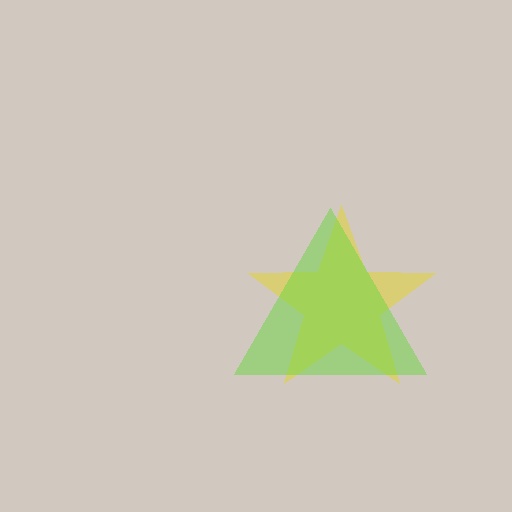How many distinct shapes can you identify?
There are 2 distinct shapes: a yellow star, a lime triangle.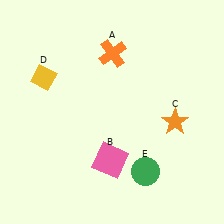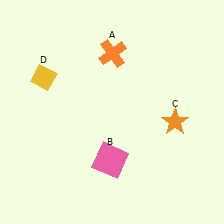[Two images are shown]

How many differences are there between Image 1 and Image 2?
There is 1 difference between the two images.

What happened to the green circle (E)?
The green circle (E) was removed in Image 2. It was in the bottom-right area of Image 1.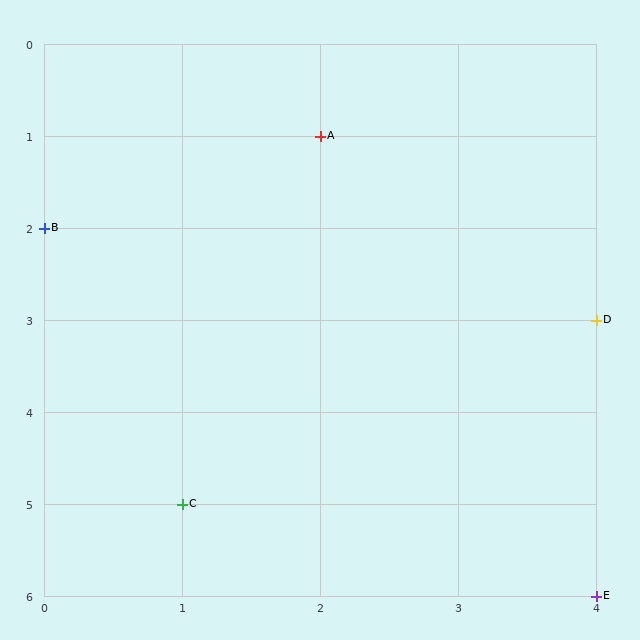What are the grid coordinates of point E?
Point E is at grid coordinates (4, 6).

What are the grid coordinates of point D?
Point D is at grid coordinates (4, 3).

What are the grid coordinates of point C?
Point C is at grid coordinates (1, 5).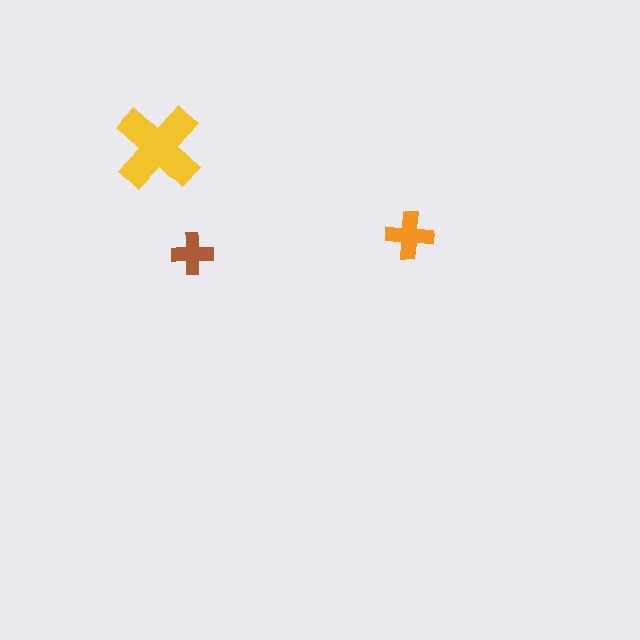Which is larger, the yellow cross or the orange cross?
The yellow one.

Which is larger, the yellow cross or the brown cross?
The yellow one.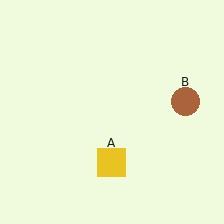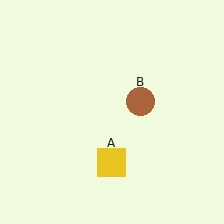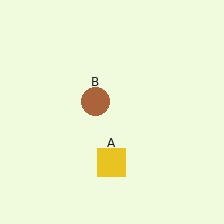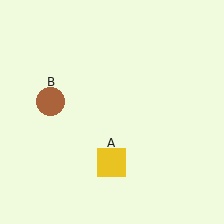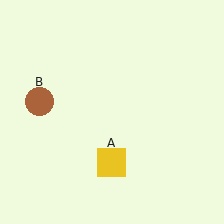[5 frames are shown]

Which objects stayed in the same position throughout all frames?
Yellow square (object A) remained stationary.